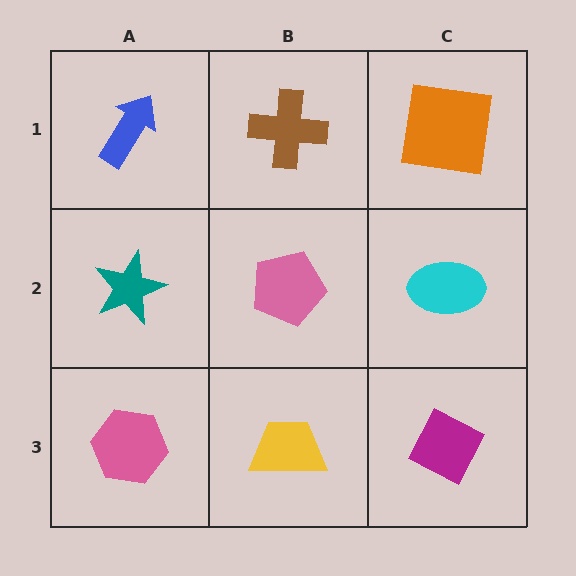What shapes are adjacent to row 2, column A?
A blue arrow (row 1, column A), a pink hexagon (row 3, column A), a pink pentagon (row 2, column B).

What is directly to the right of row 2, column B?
A cyan ellipse.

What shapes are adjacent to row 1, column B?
A pink pentagon (row 2, column B), a blue arrow (row 1, column A), an orange square (row 1, column C).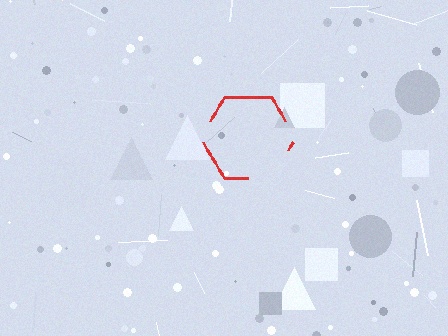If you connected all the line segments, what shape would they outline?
They would outline a hexagon.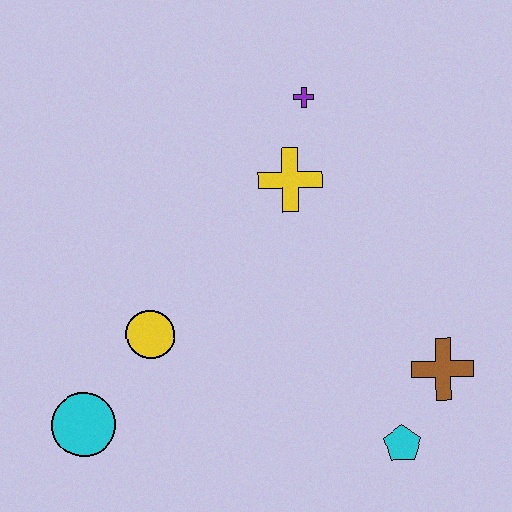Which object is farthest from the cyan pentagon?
The purple cross is farthest from the cyan pentagon.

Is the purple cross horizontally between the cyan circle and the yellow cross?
No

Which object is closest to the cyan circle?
The yellow circle is closest to the cyan circle.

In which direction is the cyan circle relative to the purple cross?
The cyan circle is below the purple cross.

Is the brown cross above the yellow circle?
No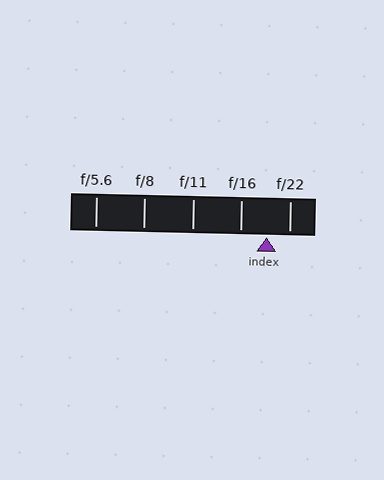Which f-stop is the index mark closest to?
The index mark is closest to f/22.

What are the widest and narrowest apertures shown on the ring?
The widest aperture shown is f/5.6 and the narrowest is f/22.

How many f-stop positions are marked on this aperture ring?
There are 5 f-stop positions marked.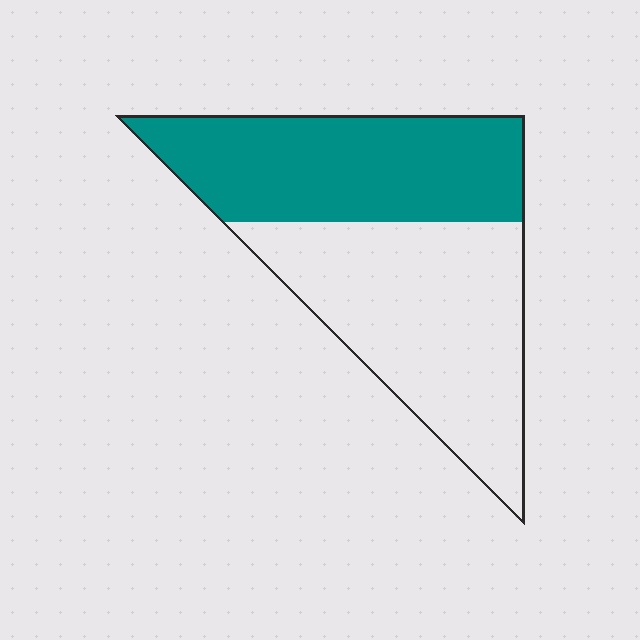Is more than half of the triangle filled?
No.